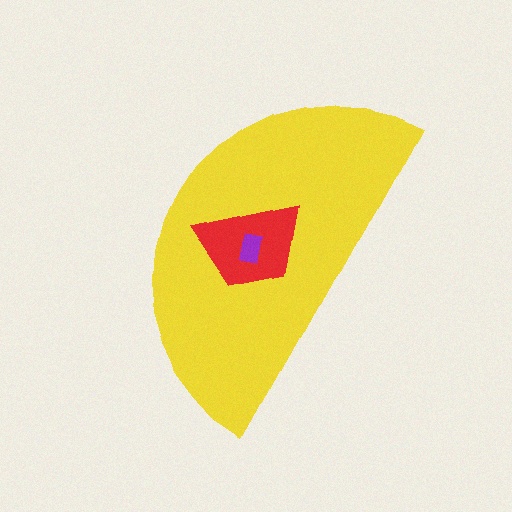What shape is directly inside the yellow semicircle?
The red trapezoid.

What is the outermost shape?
The yellow semicircle.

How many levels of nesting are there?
3.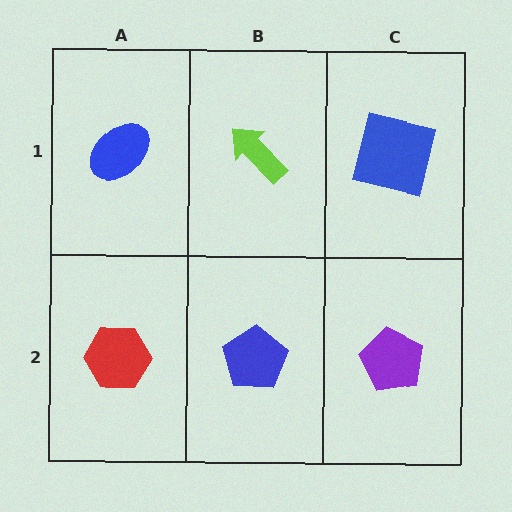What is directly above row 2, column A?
A blue ellipse.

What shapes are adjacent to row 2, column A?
A blue ellipse (row 1, column A), a blue pentagon (row 2, column B).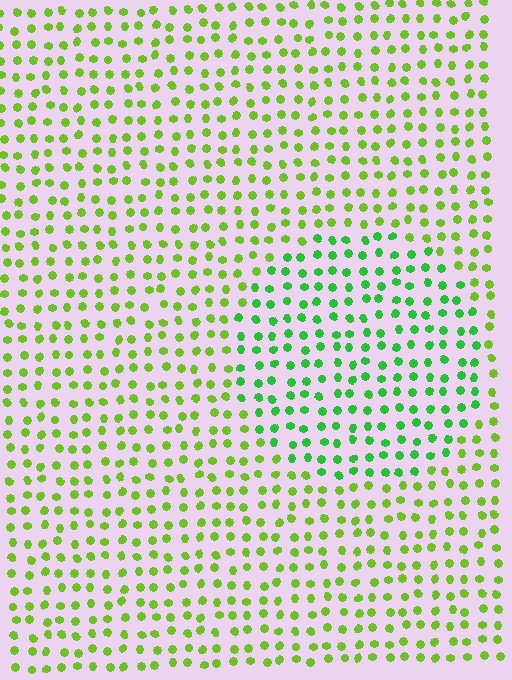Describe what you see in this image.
The image is filled with small lime elements in a uniform arrangement. A circle-shaped region is visible where the elements are tinted to a slightly different hue, forming a subtle color boundary.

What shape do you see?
I see a circle.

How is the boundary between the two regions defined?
The boundary is defined purely by a slight shift in hue (about 34 degrees). Spacing, size, and orientation are identical on both sides.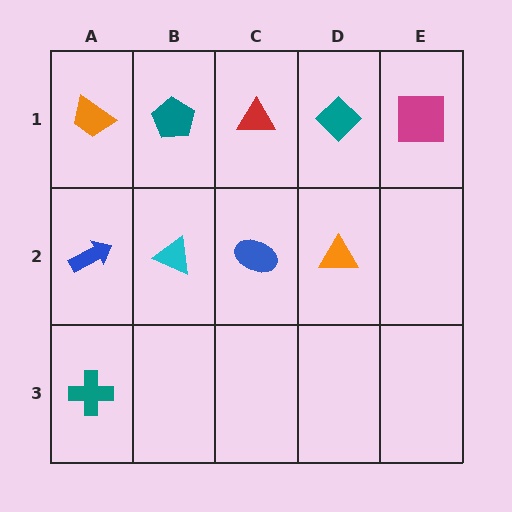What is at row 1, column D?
A teal diamond.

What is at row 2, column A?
A blue arrow.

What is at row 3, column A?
A teal cross.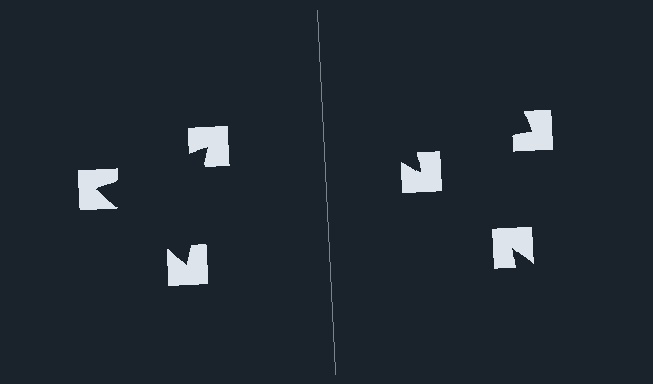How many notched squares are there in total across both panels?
6 — 3 on each side.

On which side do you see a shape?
An illusory triangle appears on the left side. On the right side the wedge cuts are rotated, so no coherent shape forms.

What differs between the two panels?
The notched squares are positioned identically on both sides; only the wedge orientations differ. On the left they align to a triangle; on the right they are misaligned.